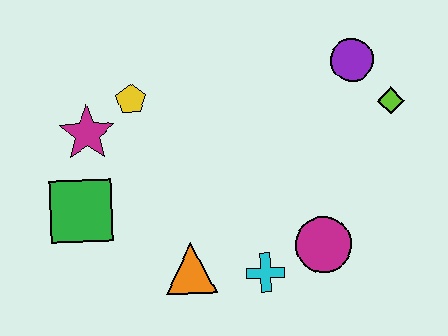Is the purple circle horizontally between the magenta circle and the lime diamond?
Yes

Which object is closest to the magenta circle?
The cyan cross is closest to the magenta circle.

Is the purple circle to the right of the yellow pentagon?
Yes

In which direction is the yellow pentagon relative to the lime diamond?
The yellow pentagon is to the left of the lime diamond.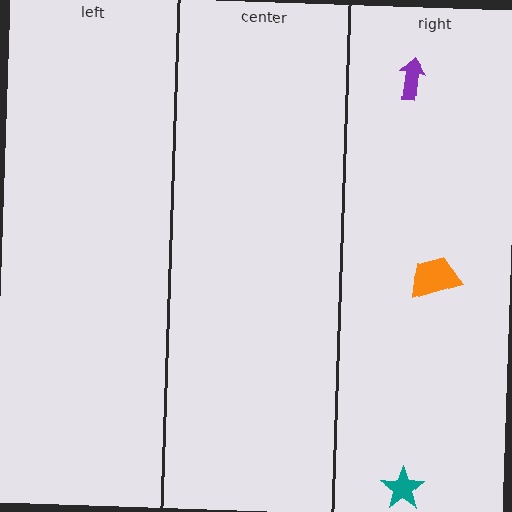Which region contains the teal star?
The right region.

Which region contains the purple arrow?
The right region.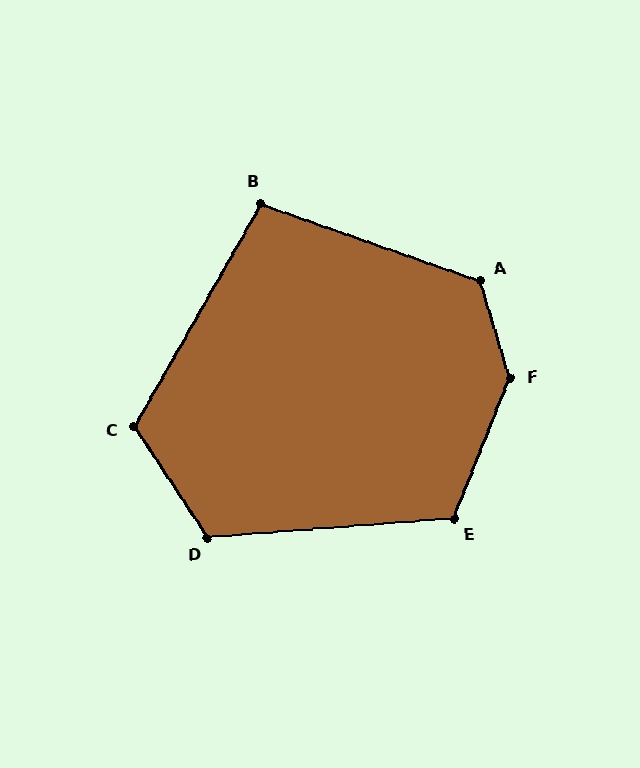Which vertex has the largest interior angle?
F, at approximately 141 degrees.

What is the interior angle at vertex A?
Approximately 127 degrees (obtuse).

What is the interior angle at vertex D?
Approximately 119 degrees (obtuse).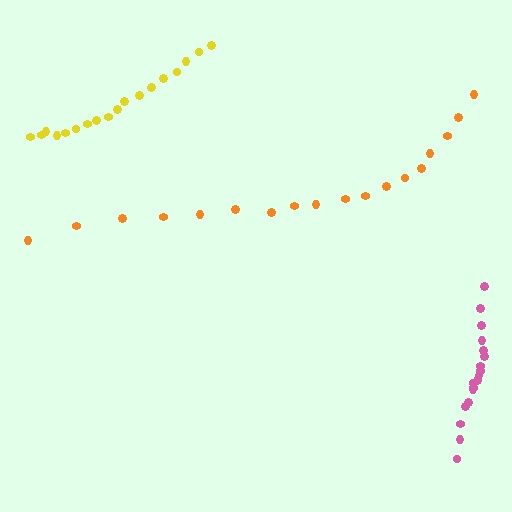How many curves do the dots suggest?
There are 3 distinct paths.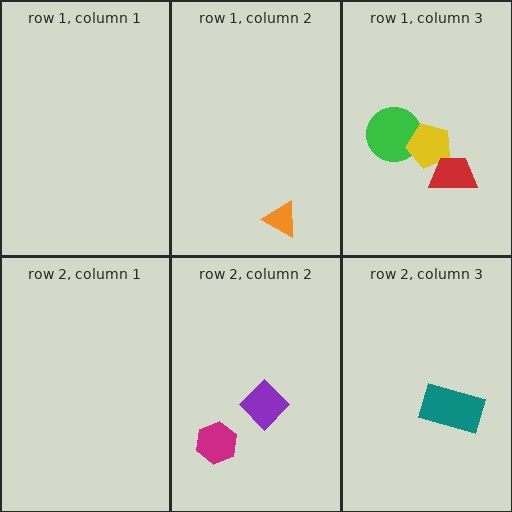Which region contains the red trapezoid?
The row 1, column 3 region.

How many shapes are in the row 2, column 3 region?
1.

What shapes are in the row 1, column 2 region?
The orange triangle.